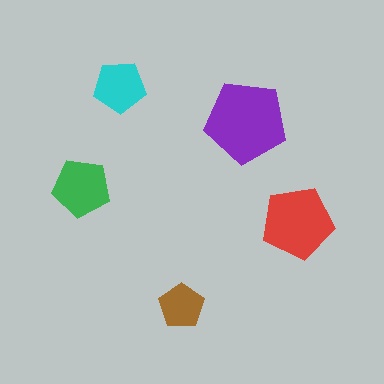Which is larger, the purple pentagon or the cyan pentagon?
The purple one.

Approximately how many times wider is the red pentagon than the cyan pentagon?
About 1.5 times wider.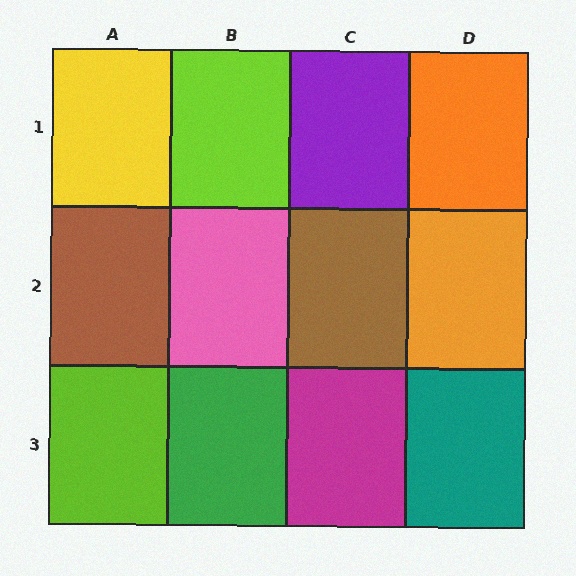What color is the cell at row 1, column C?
Purple.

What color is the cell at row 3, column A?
Lime.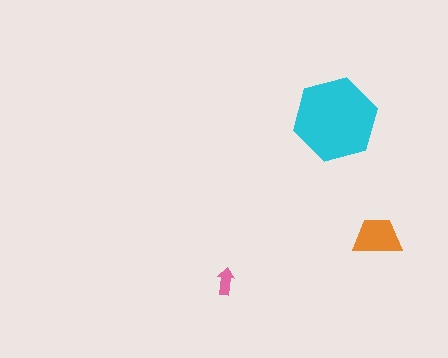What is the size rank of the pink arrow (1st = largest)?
3rd.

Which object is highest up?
The cyan hexagon is topmost.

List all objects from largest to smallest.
The cyan hexagon, the orange trapezoid, the pink arrow.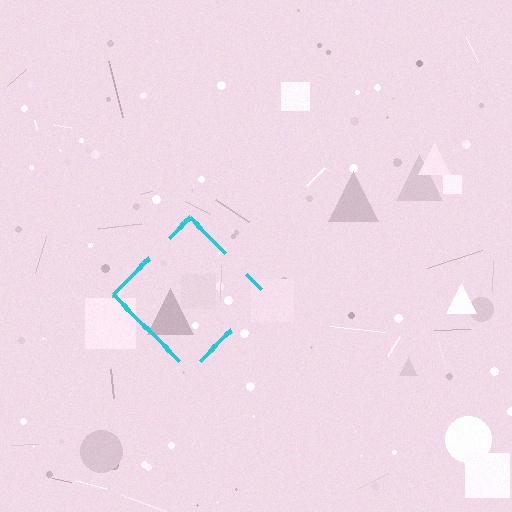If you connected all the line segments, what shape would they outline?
They would outline a diamond.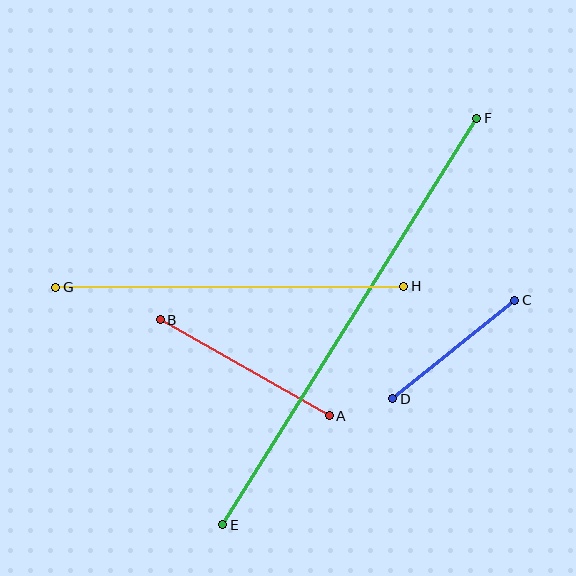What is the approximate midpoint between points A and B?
The midpoint is at approximately (245, 368) pixels.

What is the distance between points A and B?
The distance is approximately 195 pixels.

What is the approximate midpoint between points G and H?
The midpoint is at approximately (230, 287) pixels.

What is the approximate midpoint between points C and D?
The midpoint is at approximately (454, 349) pixels.